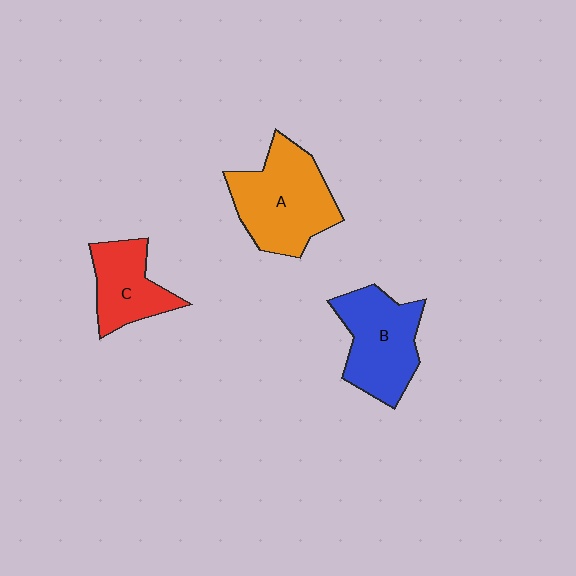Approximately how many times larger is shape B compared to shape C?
Approximately 1.4 times.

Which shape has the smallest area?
Shape C (red).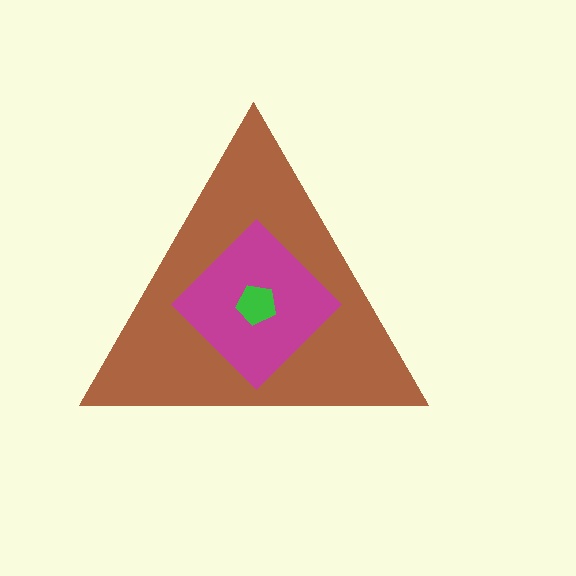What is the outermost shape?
The brown triangle.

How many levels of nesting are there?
3.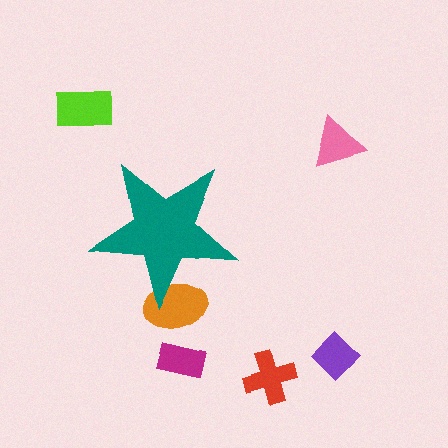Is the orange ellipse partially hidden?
Yes, the orange ellipse is partially hidden behind the teal star.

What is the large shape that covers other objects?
A teal star.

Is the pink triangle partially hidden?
No, the pink triangle is fully visible.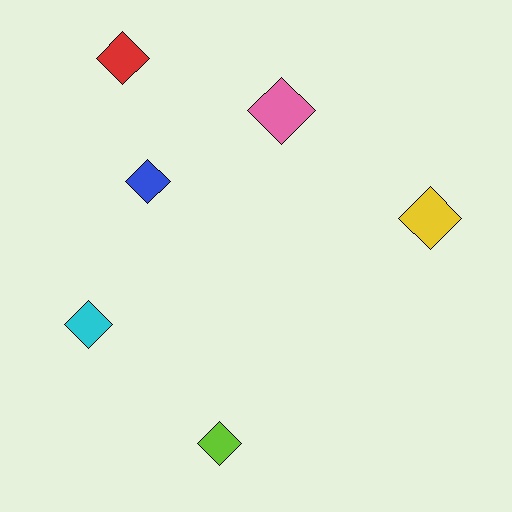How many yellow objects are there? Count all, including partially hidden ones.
There is 1 yellow object.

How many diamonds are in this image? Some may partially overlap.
There are 6 diamonds.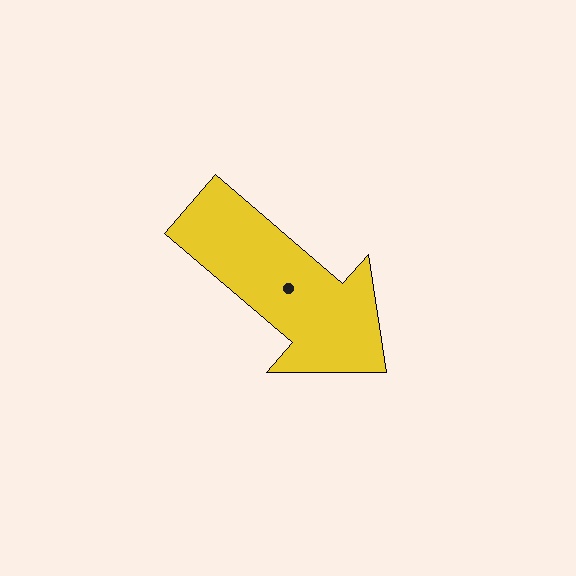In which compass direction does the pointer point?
Southeast.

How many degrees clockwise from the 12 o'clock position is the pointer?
Approximately 131 degrees.